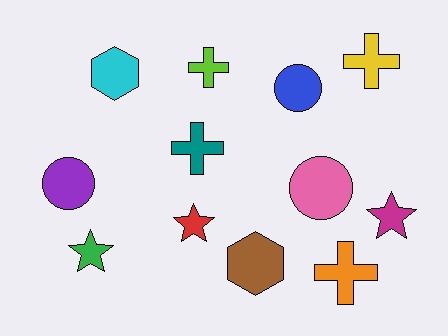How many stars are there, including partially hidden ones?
There are 3 stars.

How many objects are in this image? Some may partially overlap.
There are 12 objects.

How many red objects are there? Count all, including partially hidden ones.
There is 1 red object.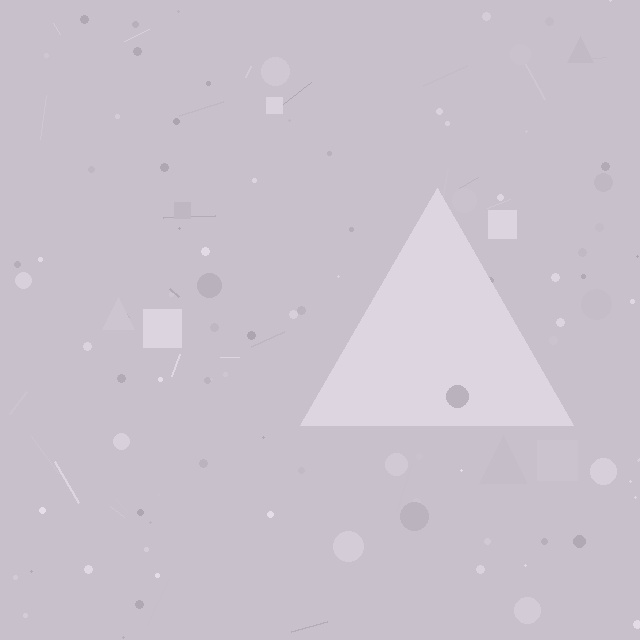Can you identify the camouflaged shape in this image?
The camouflaged shape is a triangle.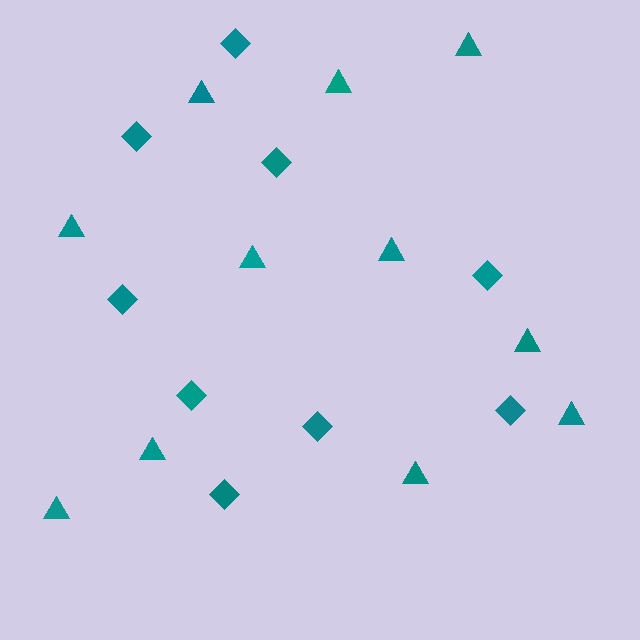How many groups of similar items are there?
There are 2 groups: one group of diamonds (9) and one group of triangles (11).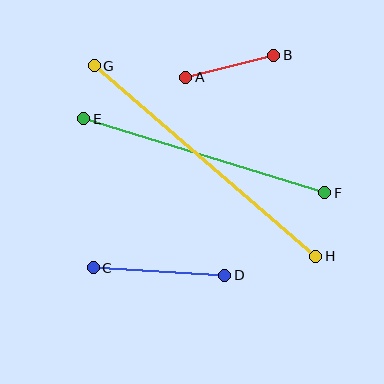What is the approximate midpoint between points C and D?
The midpoint is at approximately (159, 271) pixels.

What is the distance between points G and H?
The distance is approximately 292 pixels.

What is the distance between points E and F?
The distance is approximately 252 pixels.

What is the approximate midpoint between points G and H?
The midpoint is at approximately (205, 161) pixels.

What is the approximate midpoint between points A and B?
The midpoint is at approximately (230, 66) pixels.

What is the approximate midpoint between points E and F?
The midpoint is at approximately (204, 156) pixels.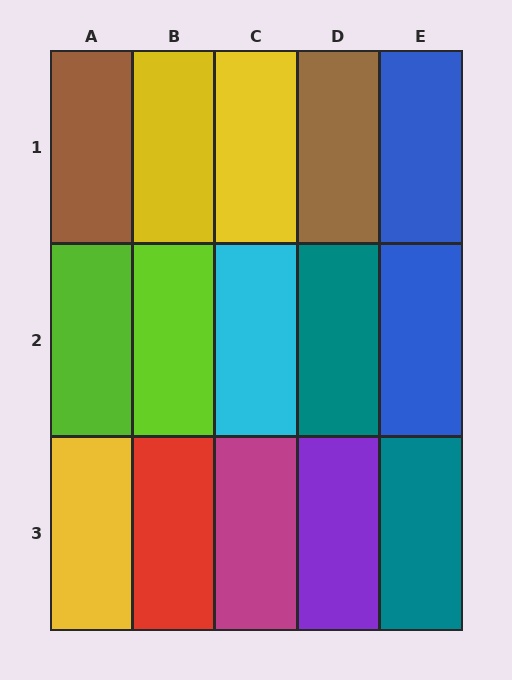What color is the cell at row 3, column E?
Teal.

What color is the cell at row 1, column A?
Brown.